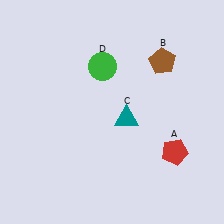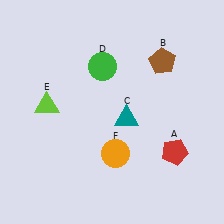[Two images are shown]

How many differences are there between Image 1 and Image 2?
There are 2 differences between the two images.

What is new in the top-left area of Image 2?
A lime triangle (E) was added in the top-left area of Image 2.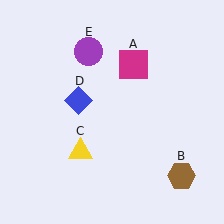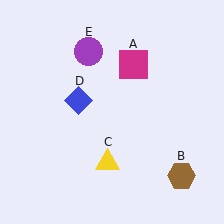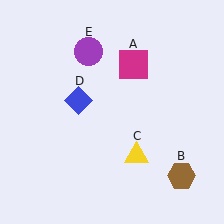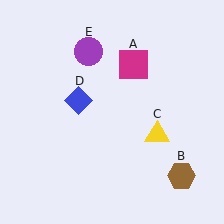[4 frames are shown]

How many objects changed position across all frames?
1 object changed position: yellow triangle (object C).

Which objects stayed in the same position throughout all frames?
Magenta square (object A) and brown hexagon (object B) and blue diamond (object D) and purple circle (object E) remained stationary.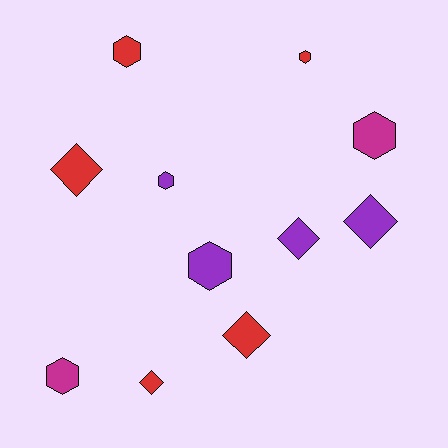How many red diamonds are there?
There are 3 red diamonds.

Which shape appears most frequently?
Hexagon, with 6 objects.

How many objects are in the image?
There are 11 objects.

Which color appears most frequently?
Red, with 5 objects.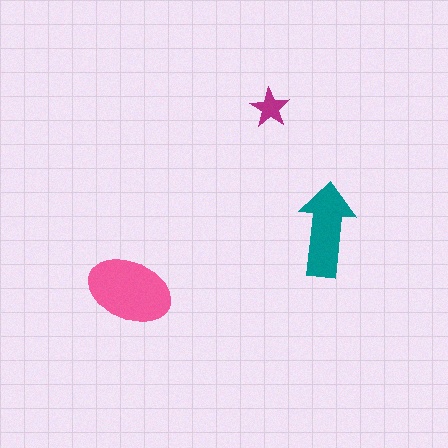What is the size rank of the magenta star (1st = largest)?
3rd.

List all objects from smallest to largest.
The magenta star, the teal arrow, the pink ellipse.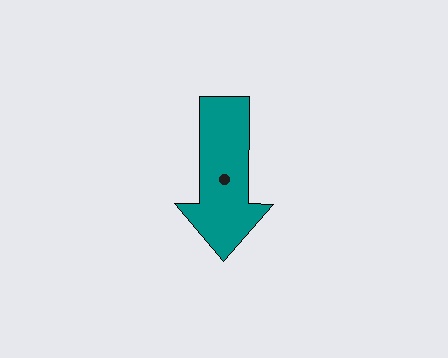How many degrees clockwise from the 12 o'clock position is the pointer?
Approximately 180 degrees.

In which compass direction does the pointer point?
South.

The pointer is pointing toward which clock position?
Roughly 6 o'clock.